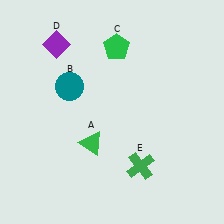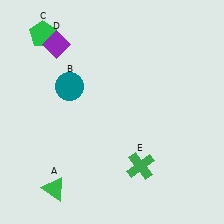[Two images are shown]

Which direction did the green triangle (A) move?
The green triangle (A) moved down.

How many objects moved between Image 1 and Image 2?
2 objects moved between the two images.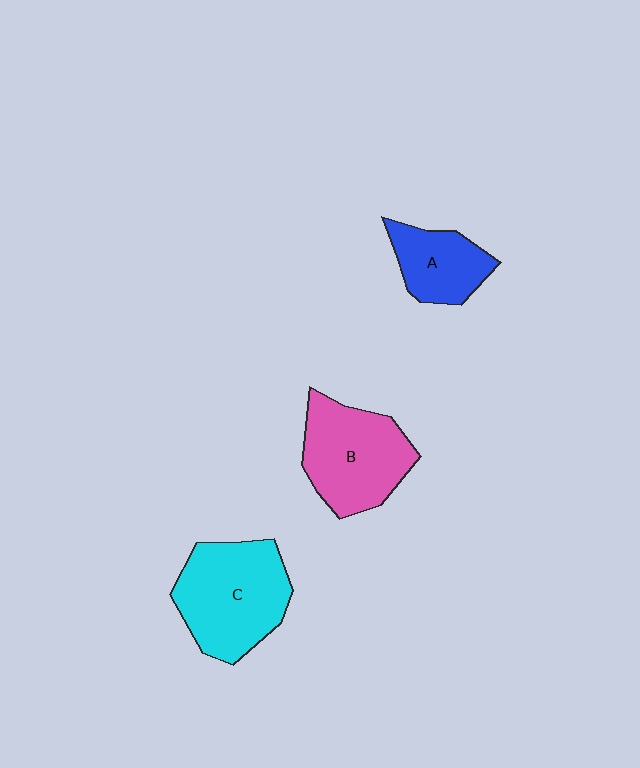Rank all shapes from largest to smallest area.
From largest to smallest: C (cyan), B (pink), A (blue).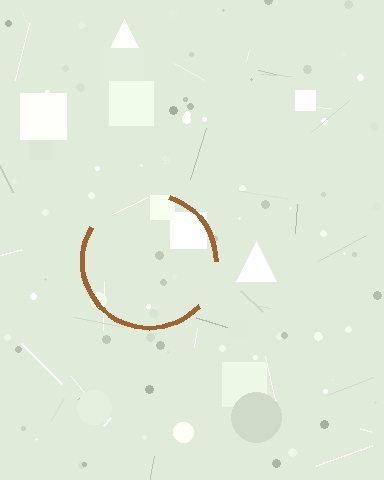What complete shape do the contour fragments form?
The contour fragments form a circle.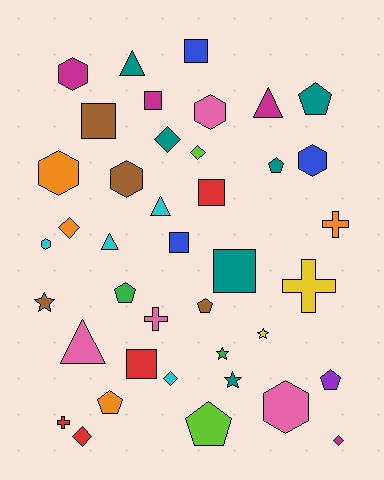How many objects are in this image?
There are 40 objects.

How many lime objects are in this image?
There are 2 lime objects.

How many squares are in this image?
There are 7 squares.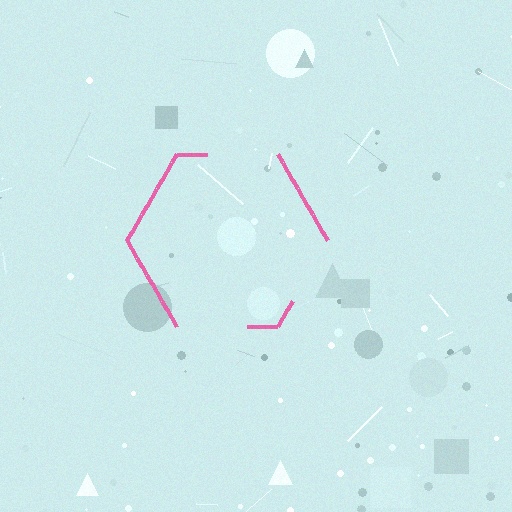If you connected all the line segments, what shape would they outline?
They would outline a hexagon.